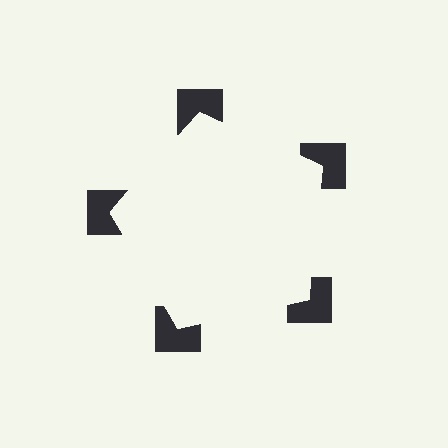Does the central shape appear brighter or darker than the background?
It typically appears slightly brighter than the background, even though no actual brightness change is drawn.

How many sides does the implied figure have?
5 sides.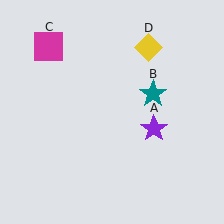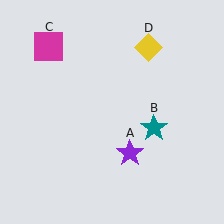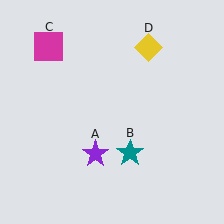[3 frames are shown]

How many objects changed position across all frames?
2 objects changed position: purple star (object A), teal star (object B).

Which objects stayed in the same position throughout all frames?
Magenta square (object C) and yellow diamond (object D) remained stationary.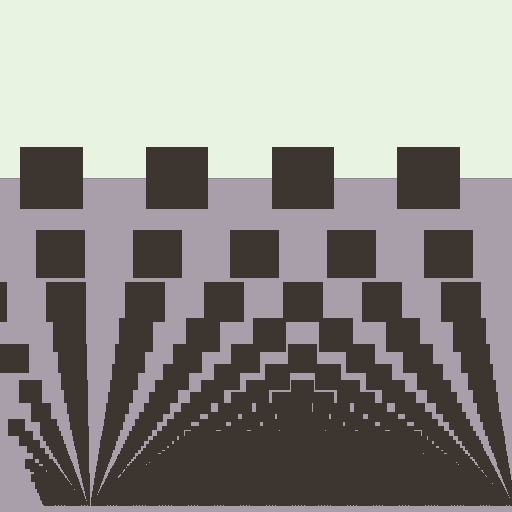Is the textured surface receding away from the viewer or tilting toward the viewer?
The surface appears to tilt toward the viewer. Texture elements get larger and sparser toward the top.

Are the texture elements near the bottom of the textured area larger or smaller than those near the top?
Smaller. The gradient is inverted — elements near the bottom are smaller and denser.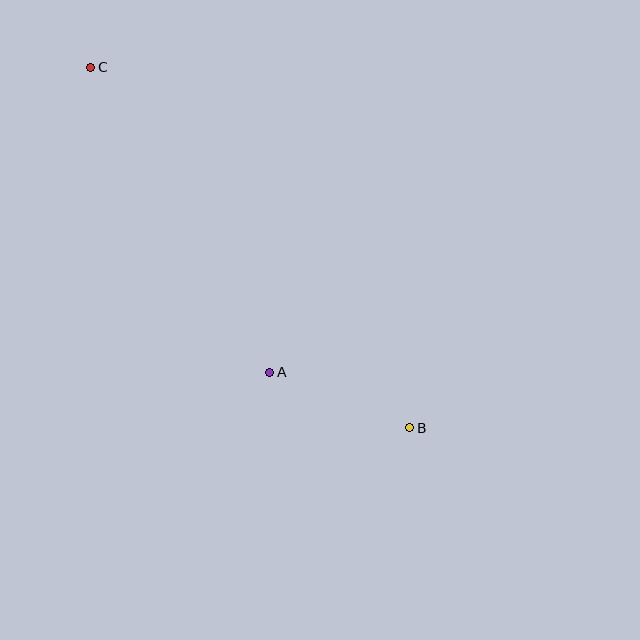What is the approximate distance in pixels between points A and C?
The distance between A and C is approximately 354 pixels.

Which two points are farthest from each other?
Points B and C are farthest from each other.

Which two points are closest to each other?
Points A and B are closest to each other.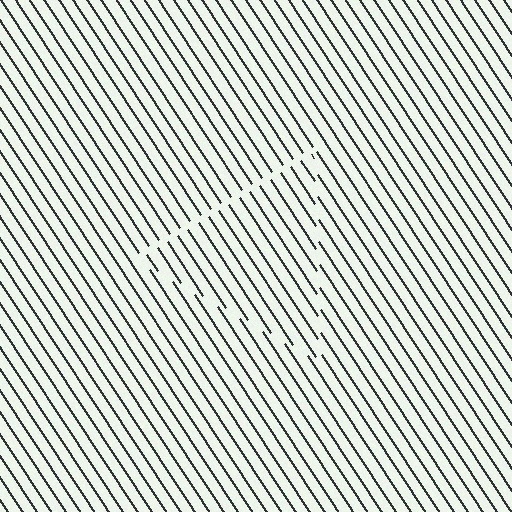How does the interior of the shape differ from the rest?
The interior of the shape contains the same grating, shifted by half a period — the contour is defined by the phase discontinuity where line-ends from the inner and outer gratings abut.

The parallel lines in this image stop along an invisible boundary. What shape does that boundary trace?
An illusory triangle. The interior of the shape contains the same grating, shifted by half a period — the contour is defined by the phase discontinuity where line-ends from the inner and outer gratings abut.